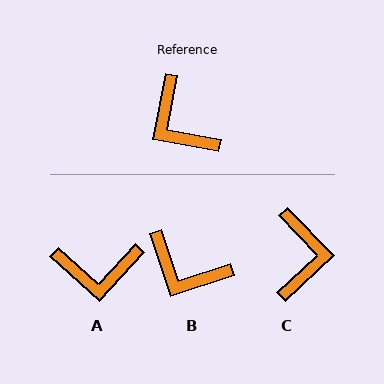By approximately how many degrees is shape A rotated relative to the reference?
Approximately 58 degrees counter-clockwise.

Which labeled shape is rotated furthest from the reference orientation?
C, about 144 degrees away.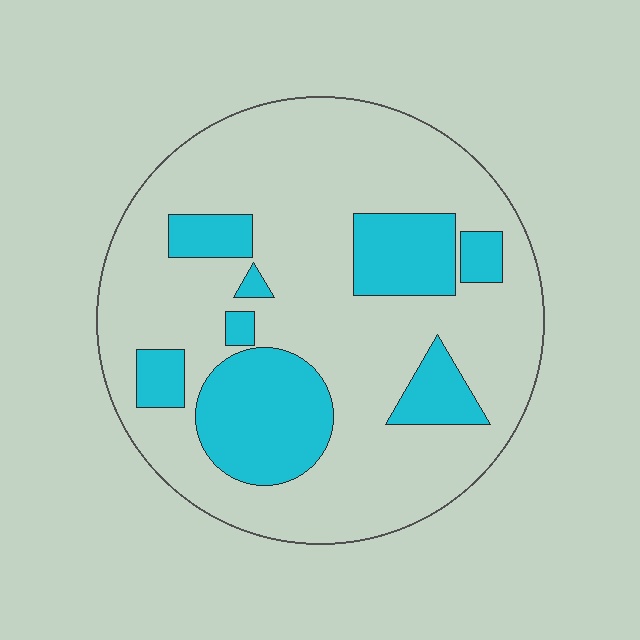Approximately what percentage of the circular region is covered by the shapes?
Approximately 25%.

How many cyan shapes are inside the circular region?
8.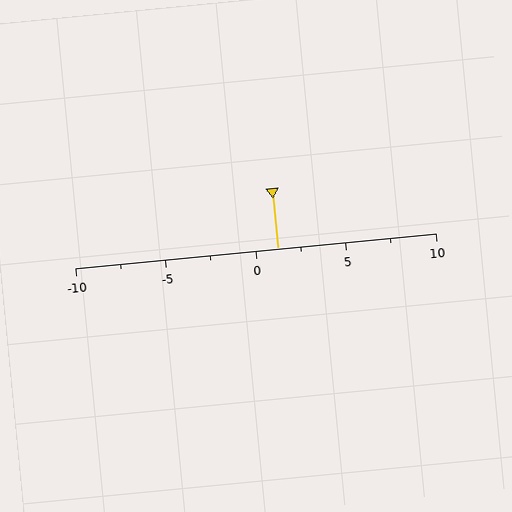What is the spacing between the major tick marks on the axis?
The major ticks are spaced 5 apart.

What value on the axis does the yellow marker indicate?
The marker indicates approximately 1.2.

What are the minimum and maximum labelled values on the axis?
The axis runs from -10 to 10.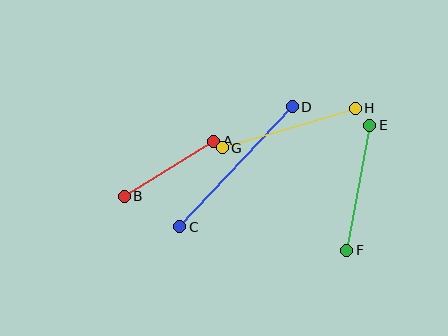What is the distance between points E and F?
The distance is approximately 127 pixels.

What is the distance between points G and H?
The distance is approximately 139 pixels.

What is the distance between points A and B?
The distance is approximately 105 pixels.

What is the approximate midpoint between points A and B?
The midpoint is at approximately (169, 169) pixels.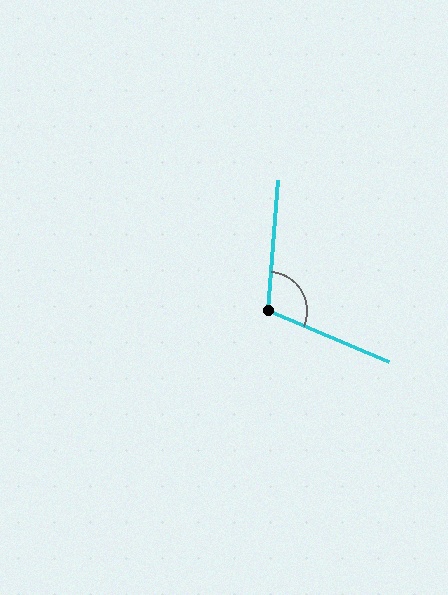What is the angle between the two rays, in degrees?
Approximately 108 degrees.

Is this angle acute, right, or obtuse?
It is obtuse.